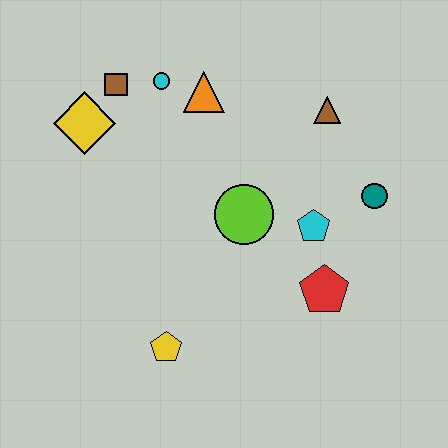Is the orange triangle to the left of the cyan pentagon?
Yes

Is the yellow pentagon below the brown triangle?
Yes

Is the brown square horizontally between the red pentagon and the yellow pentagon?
No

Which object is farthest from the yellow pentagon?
The brown triangle is farthest from the yellow pentagon.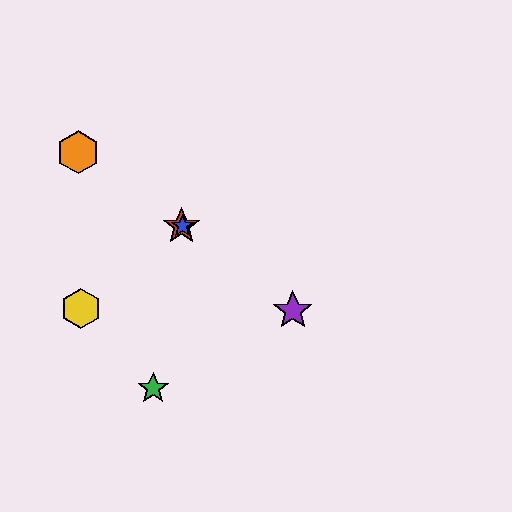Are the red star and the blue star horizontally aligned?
Yes, both are at y≈226.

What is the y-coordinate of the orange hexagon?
The orange hexagon is at y≈152.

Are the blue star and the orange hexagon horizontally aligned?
No, the blue star is at y≈226 and the orange hexagon is at y≈152.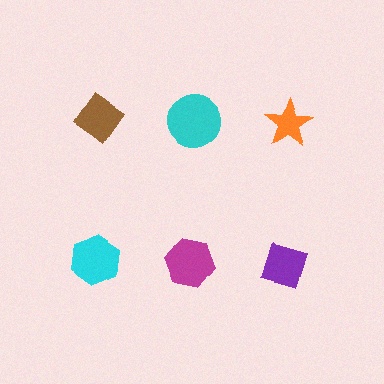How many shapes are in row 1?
3 shapes.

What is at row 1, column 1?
A brown diamond.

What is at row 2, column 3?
A purple diamond.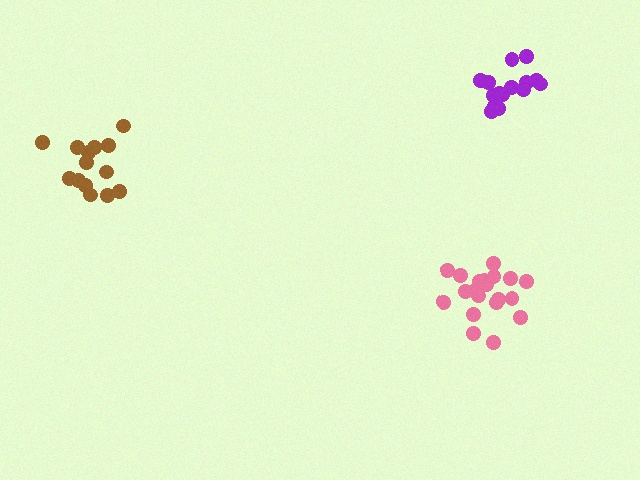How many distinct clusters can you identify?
There are 3 distinct clusters.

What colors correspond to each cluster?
The clusters are colored: brown, pink, purple.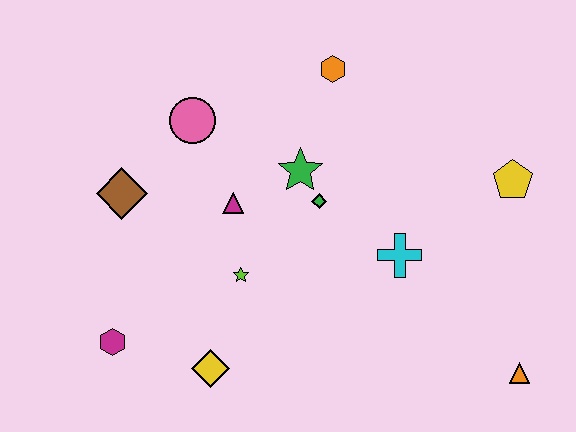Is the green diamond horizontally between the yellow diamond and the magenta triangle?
No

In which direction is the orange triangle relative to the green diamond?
The orange triangle is to the right of the green diamond.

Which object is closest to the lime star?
The magenta triangle is closest to the lime star.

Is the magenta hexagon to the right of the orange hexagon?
No